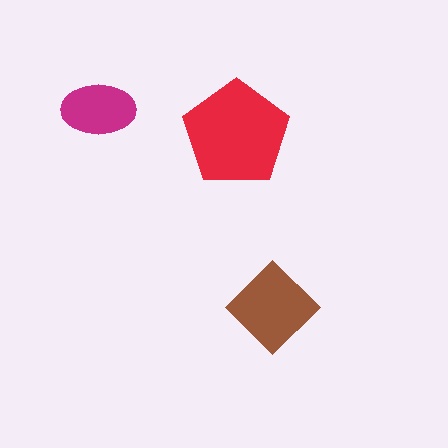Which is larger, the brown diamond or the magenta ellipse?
The brown diamond.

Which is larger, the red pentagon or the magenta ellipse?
The red pentagon.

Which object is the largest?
The red pentagon.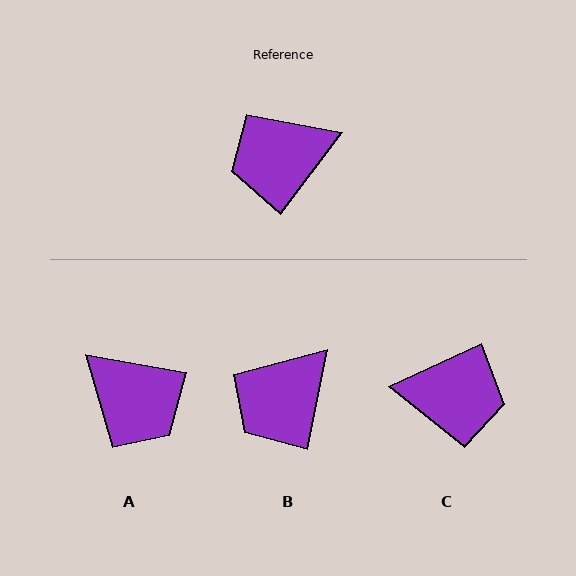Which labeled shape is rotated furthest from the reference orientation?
C, about 152 degrees away.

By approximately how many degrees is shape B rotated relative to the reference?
Approximately 26 degrees counter-clockwise.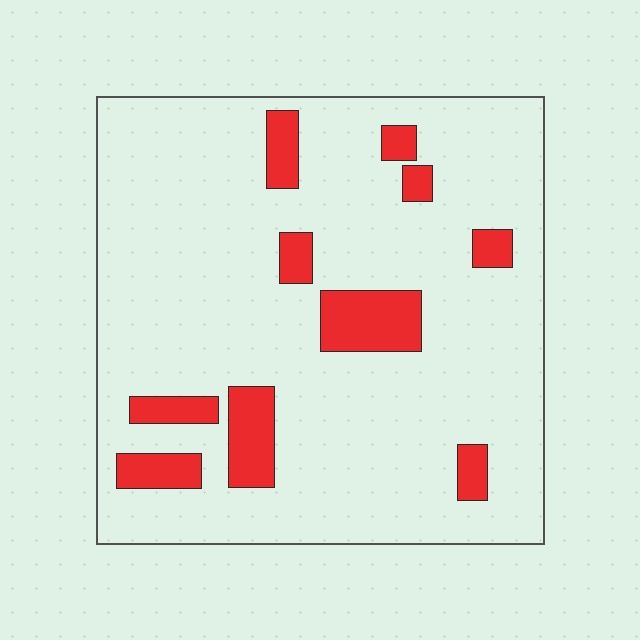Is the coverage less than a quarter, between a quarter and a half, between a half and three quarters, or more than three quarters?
Less than a quarter.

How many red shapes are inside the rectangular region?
10.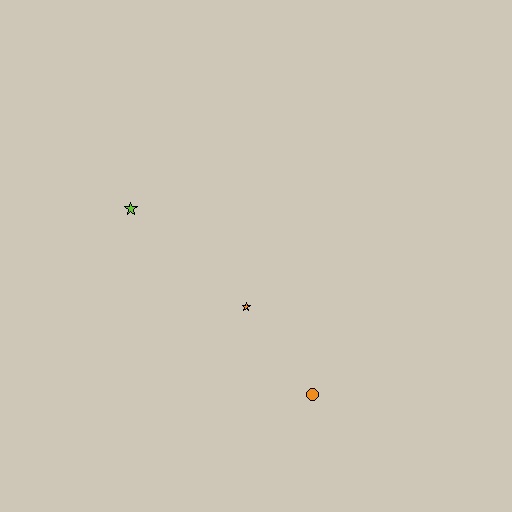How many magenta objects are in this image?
There are no magenta objects.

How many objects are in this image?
There are 3 objects.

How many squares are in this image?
There are no squares.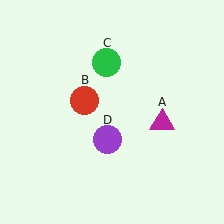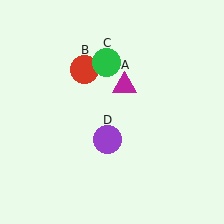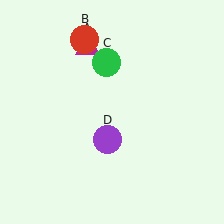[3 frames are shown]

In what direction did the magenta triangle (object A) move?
The magenta triangle (object A) moved up and to the left.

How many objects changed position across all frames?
2 objects changed position: magenta triangle (object A), red circle (object B).